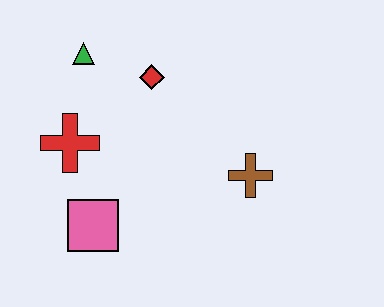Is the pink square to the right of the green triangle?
Yes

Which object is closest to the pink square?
The red cross is closest to the pink square.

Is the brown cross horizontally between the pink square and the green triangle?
No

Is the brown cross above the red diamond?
No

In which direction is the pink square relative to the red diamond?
The pink square is below the red diamond.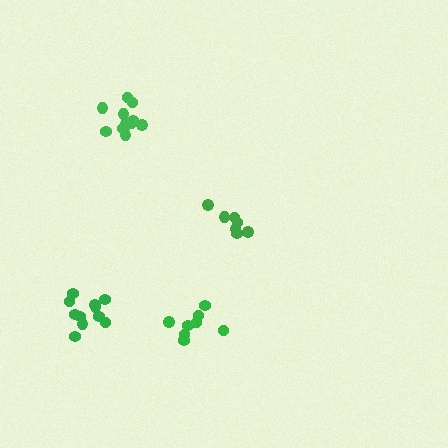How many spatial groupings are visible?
There are 4 spatial groupings.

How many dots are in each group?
Group 1: 11 dots, Group 2: 8 dots, Group 3: 12 dots, Group 4: 7 dots (38 total).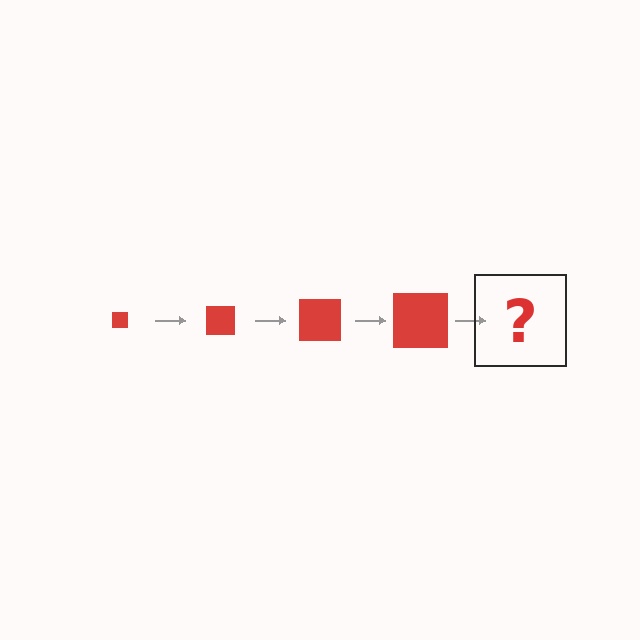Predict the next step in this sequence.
The next step is a red square, larger than the previous one.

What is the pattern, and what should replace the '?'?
The pattern is that the square gets progressively larger each step. The '?' should be a red square, larger than the previous one.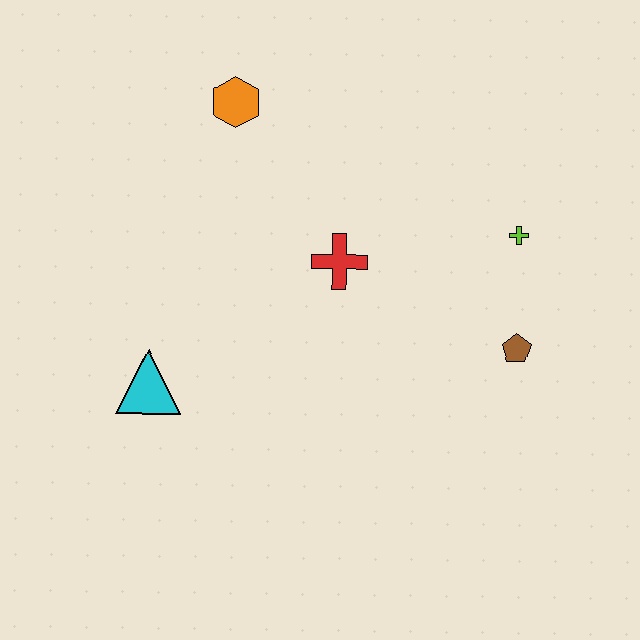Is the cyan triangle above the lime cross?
No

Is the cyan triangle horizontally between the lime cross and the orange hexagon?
No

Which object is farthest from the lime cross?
The cyan triangle is farthest from the lime cross.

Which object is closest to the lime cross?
The brown pentagon is closest to the lime cross.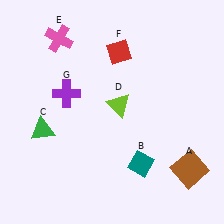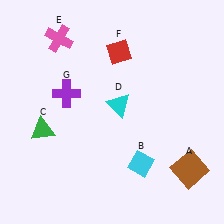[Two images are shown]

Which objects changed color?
B changed from teal to cyan. D changed from lime to cyan.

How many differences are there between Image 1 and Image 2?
There are 2 differences between the two images.